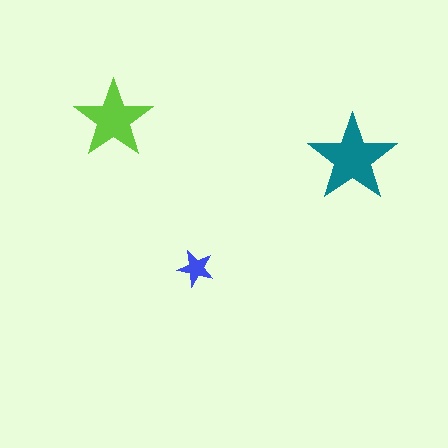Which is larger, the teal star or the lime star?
The teal one.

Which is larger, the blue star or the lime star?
The lime one.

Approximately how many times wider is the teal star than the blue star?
About 2.5 times wider.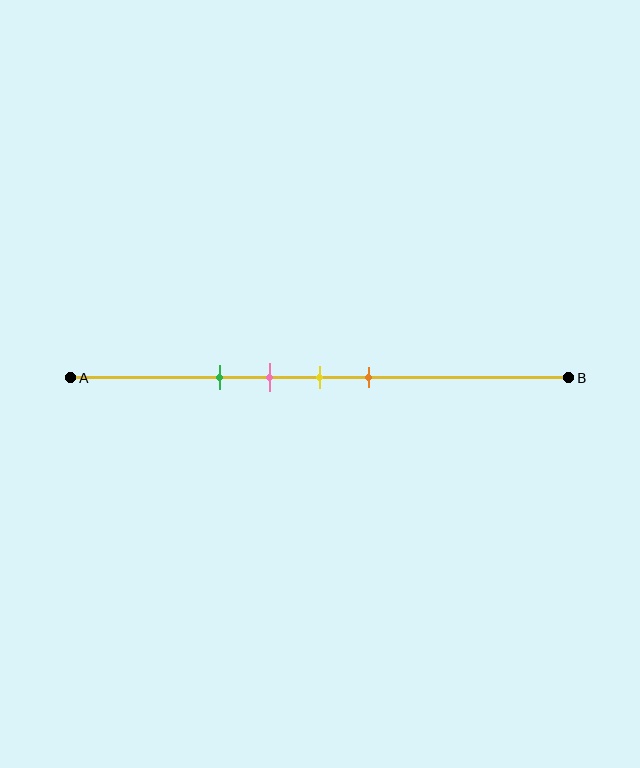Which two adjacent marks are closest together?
The pink and yellow marks are the closest adjacent pair.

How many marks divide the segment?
There are 4 marks dividing the segment.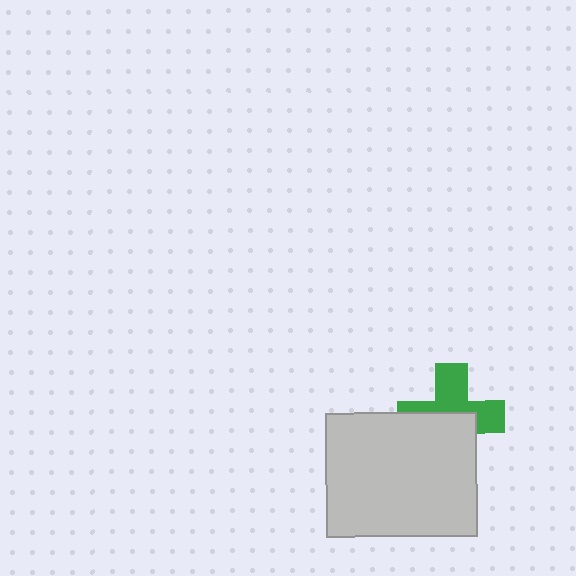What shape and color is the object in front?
The object in front is a light gray rectangle.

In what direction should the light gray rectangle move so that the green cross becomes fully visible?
The light gray rectangle should move down. That is the shortest direction to clear the overlap and leave the green cross fully visible.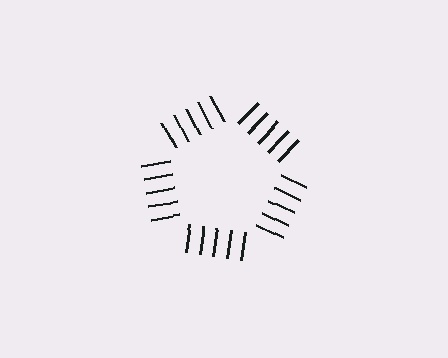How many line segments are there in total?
25 — 5 along each of the 5 edges.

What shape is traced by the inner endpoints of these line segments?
An illusory pentagon — the line segments terminate on its edges but no continuous stroke is drawn.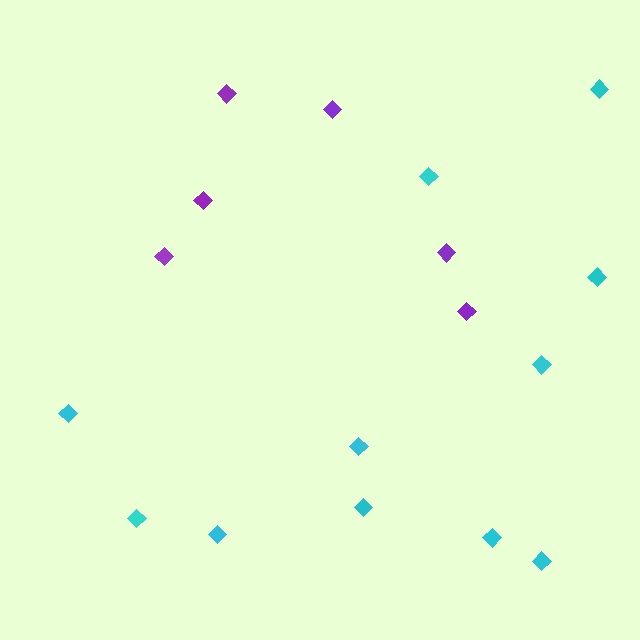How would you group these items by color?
There are 2 groups: one group of cyan diamonds (11) and one group of purple diamonds (6).